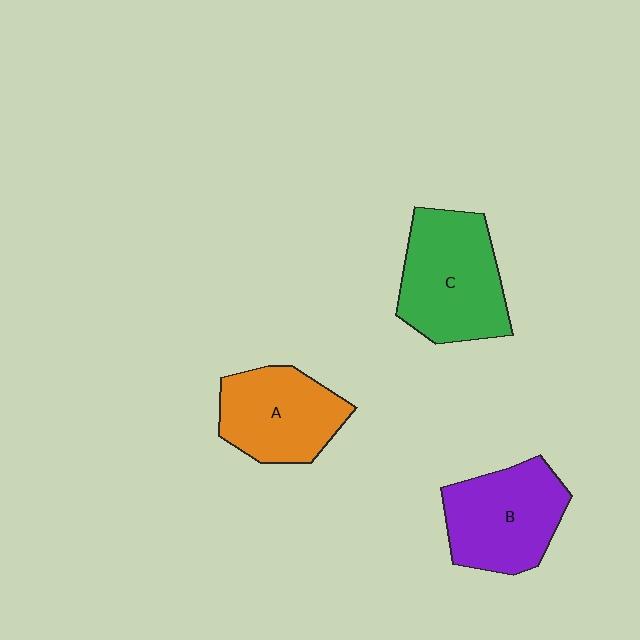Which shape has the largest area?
Shape C (green).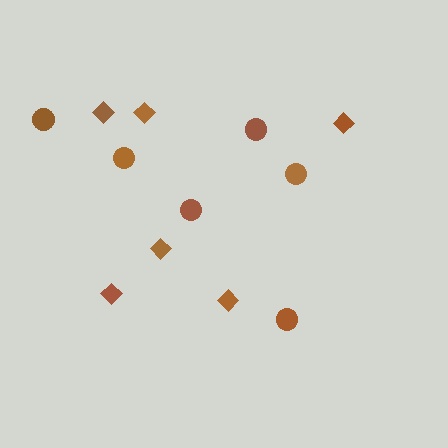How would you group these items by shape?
There are 2 groups: one group of circles (6) and one group of diamonds (6).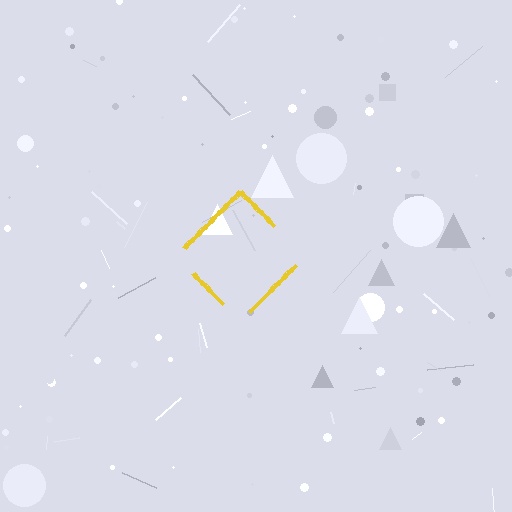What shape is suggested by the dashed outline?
The dashed outline suggests a diamond.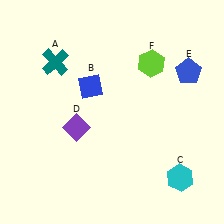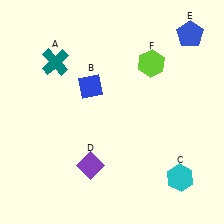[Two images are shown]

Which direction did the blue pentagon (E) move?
The blue pentagon (E) moved up.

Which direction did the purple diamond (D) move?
The purple diamond (D) moved down.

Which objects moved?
The objects that moved are: the purple diamond (D), the blue pentagon (E).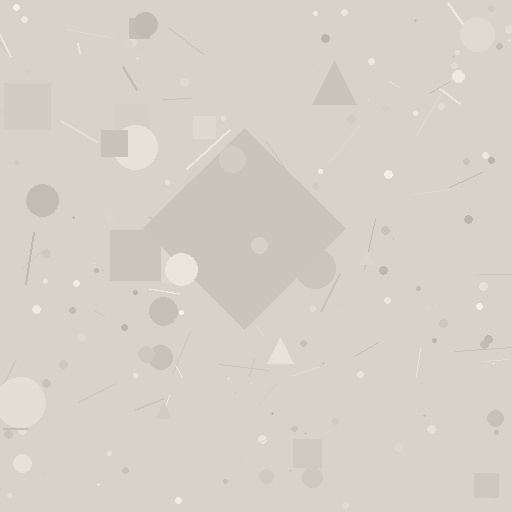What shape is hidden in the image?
A diamond is hidden in the image.